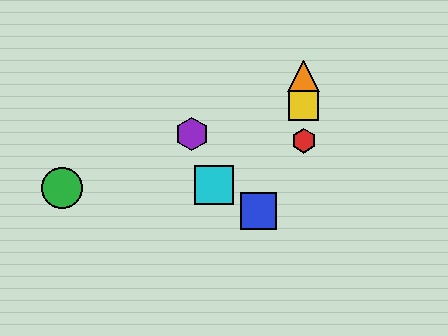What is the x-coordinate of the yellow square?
The yellow square is at x≈304.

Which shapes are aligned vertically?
The red hexagon, the yellow square, the orange triangle are aligned vertically.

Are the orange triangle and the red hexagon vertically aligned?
Yes, both are at x≈304.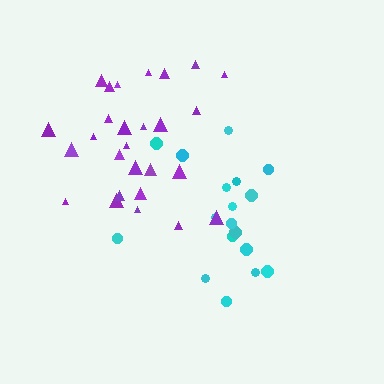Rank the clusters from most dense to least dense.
purple, cyan.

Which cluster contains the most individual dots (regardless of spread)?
Purple (27).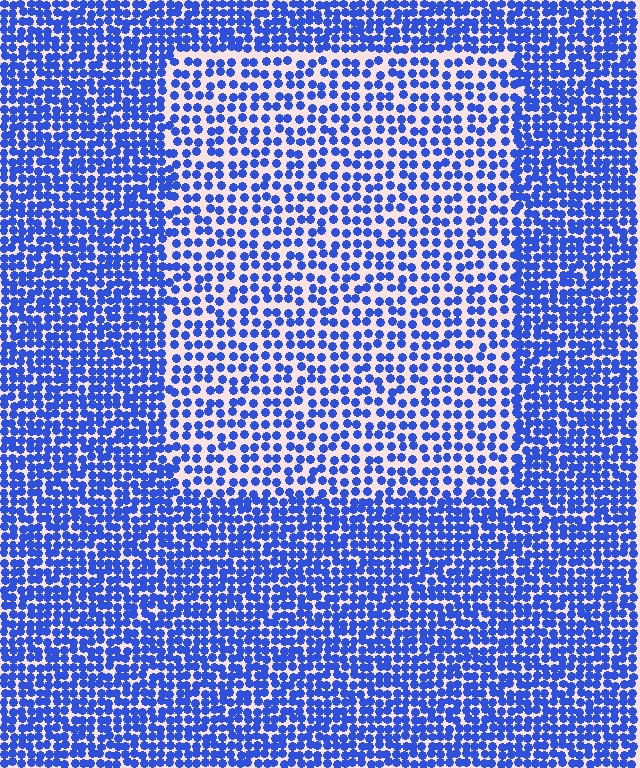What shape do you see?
I see a rectangle.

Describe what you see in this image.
The image contains small blue elements arranged at two different densities. A rectangle-shaped region is visible where the elements are less densely packed than the surrounding area.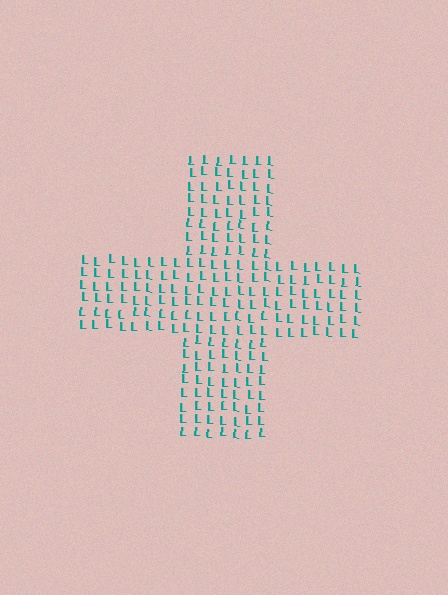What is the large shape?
The large shape is a cross.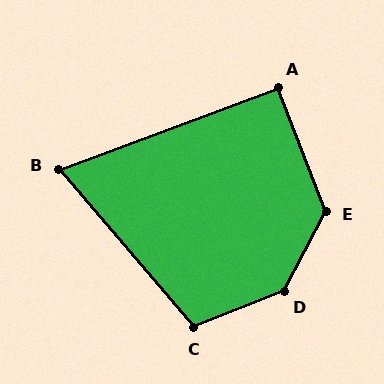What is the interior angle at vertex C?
Approximately 109 degrees (obtuse).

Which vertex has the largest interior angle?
D, at approximately 140 degrees.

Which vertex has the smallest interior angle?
B, at approximately 70 degrees.